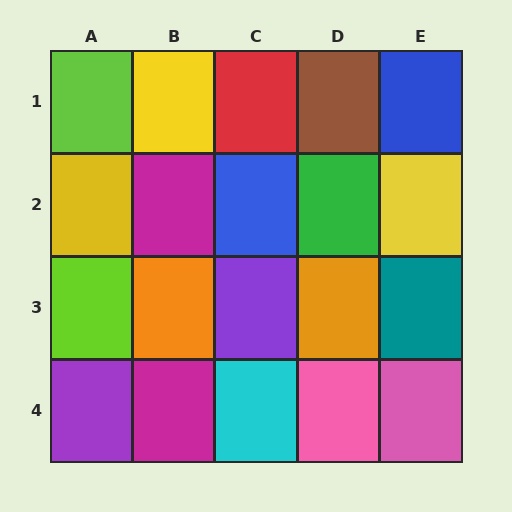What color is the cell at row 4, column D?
Pink.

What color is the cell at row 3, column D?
Orange.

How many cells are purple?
2 cells are purple.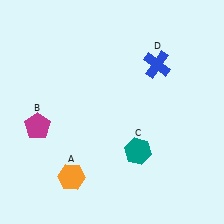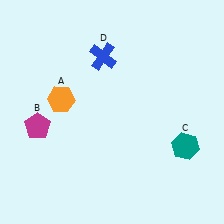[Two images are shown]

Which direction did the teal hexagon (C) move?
The teal hexagon (C) moved right.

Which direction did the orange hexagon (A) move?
The orange hexagon (A) moved up.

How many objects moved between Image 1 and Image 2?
3 objects moved between the two images.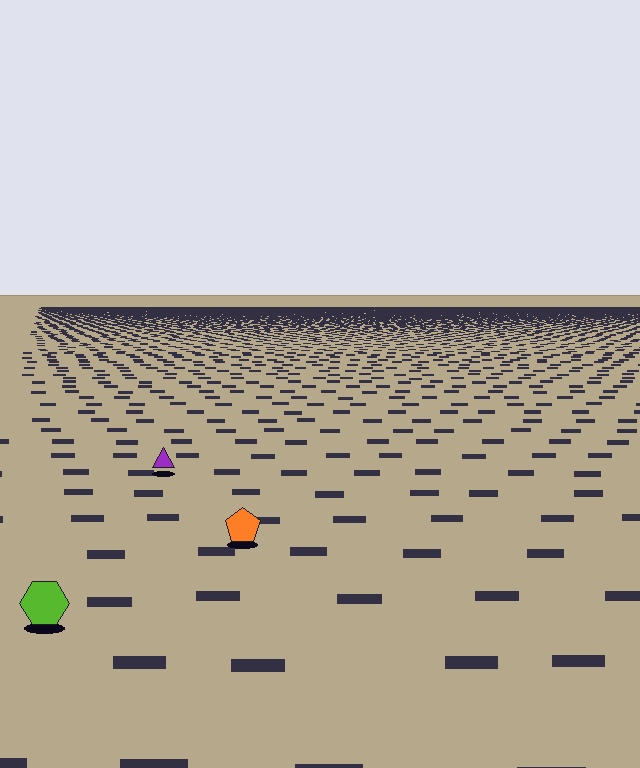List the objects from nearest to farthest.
From nearest to farthest: the lime hexagon, the orange pentagon, the purple triangle.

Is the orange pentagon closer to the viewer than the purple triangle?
Yes. The orange pentagon is closer — you can tell from the texture gradient: the ground texture is coarser near it.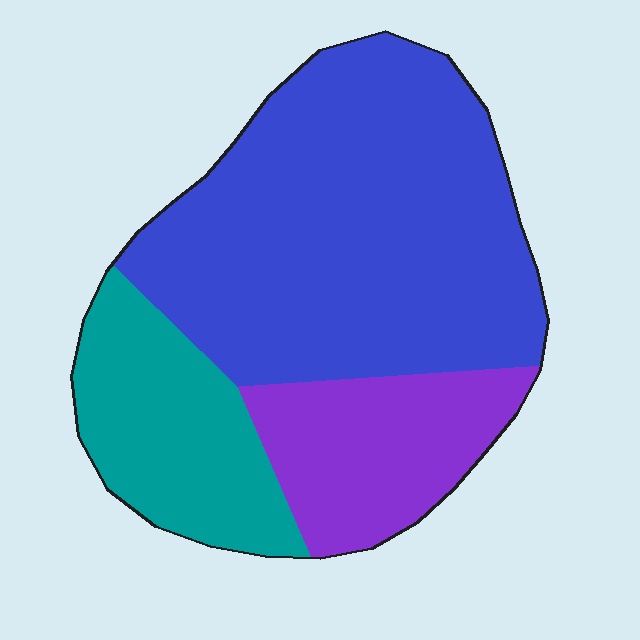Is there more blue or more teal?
Blue.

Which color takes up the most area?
Blue, at roughly 60%.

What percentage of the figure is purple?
Purple covers roughly 20% of the figure.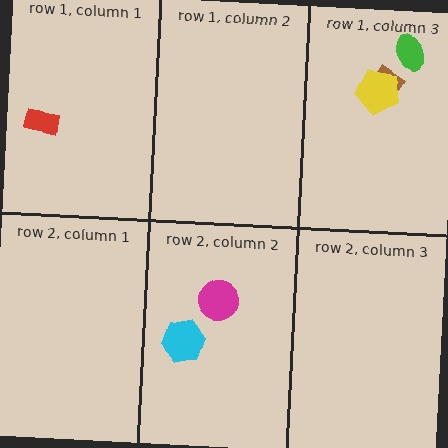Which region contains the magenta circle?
The row 2, column 2 region.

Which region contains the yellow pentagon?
The row 1, column 3 region.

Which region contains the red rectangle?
The row 1, column 1 region.